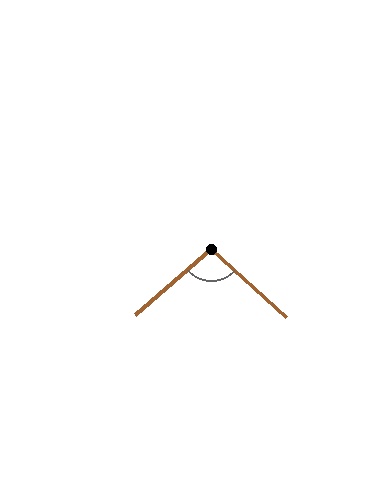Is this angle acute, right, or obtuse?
It is obtuse.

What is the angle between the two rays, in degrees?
Approximately 96 degrees.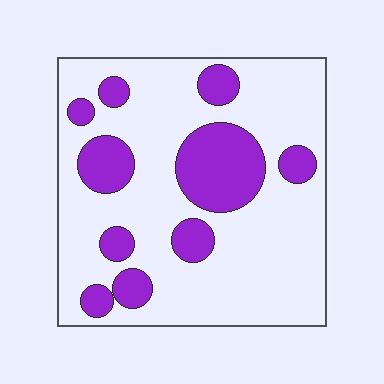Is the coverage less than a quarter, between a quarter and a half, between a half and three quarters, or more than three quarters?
Less than a quarter.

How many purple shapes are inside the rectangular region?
10.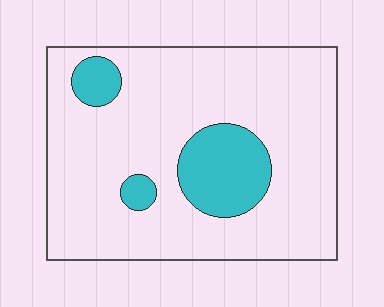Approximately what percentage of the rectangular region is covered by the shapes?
Approximately 15%.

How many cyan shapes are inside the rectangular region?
3.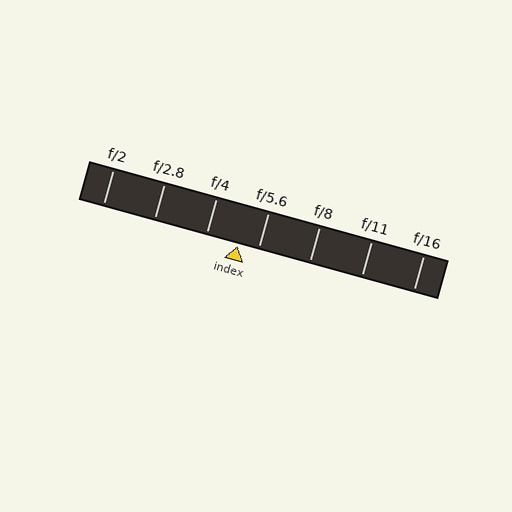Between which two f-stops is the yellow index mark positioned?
The index mark is between f/4 and f/5.6.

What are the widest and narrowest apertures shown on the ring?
The widest aperture shown is f/2 and the narrowest is f/16.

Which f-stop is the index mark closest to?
The index mark is closest to f/5.6.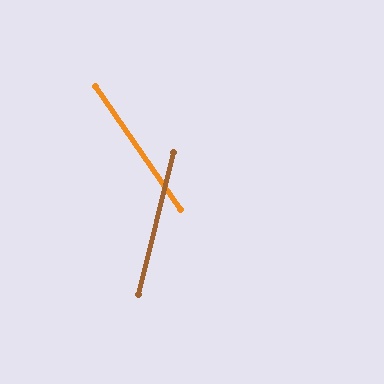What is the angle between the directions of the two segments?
Approximately 48 degrees.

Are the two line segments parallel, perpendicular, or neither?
Neither parallel nor perpendicular — they differ by about 48°.